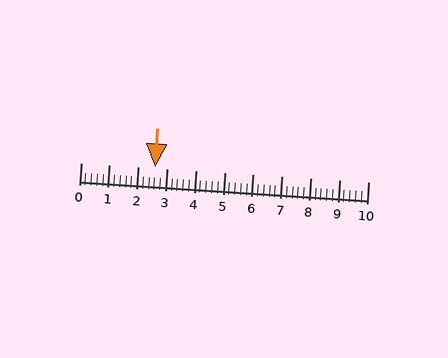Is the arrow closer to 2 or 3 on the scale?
The arrow is closer to 3.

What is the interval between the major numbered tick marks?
The major tick marks are spaced 1 units apart.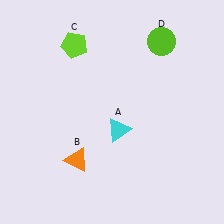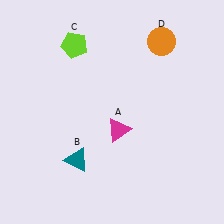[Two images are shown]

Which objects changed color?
A changed from cyan to magenta. B changed from orange to teal. D changed from lime to orange.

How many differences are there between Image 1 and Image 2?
There are 3 differences between the two images.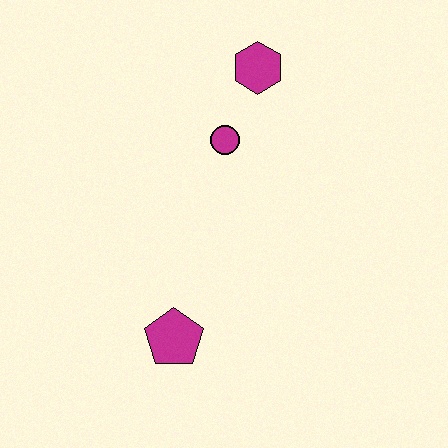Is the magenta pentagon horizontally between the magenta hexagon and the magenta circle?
No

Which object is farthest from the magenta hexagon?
The magenta pentagon is farthest from the magenta hexagon.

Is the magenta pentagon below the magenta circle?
Yes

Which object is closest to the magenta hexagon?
The magenta circle is closest to the magenta hexagon.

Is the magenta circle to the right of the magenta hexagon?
No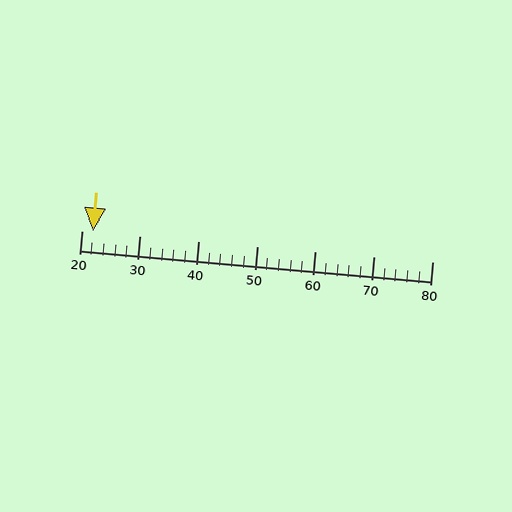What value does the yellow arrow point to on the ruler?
The yellow arrow points to approximately 22.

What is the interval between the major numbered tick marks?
The major tick marks are spaced 10 units apart.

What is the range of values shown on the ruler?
The ruler shows values from 20 to 80.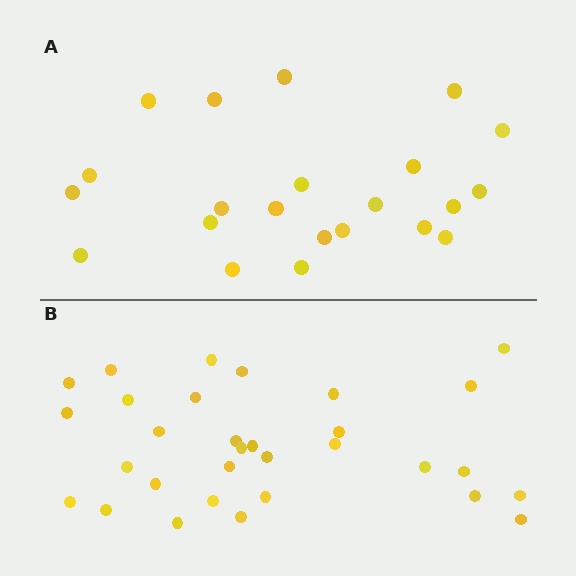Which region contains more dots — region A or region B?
Region B (the bottom region) has more dots.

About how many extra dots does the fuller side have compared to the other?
Region B has roughly 8 or so more dots than region A.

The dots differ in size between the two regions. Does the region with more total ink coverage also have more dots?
No. Region A has more total ink coverage because its dots are larger, but region B actually contains more individual dots. Total area can be misleading — the number of items is what matters here.